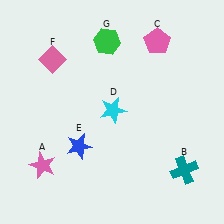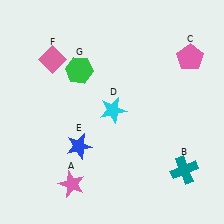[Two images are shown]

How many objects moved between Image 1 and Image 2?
3 objects moved between the two images.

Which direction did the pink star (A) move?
The pink star (A) moved right.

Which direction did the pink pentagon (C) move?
The pink pentagon (C) moved right.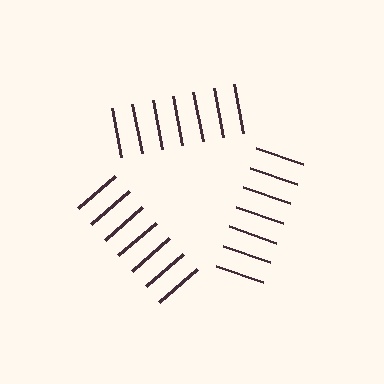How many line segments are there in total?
21 — 7 along each of the 3 edges.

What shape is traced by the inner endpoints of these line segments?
An illusory triangle — the line segments terminate on its edges but no continuous stroke is drawn.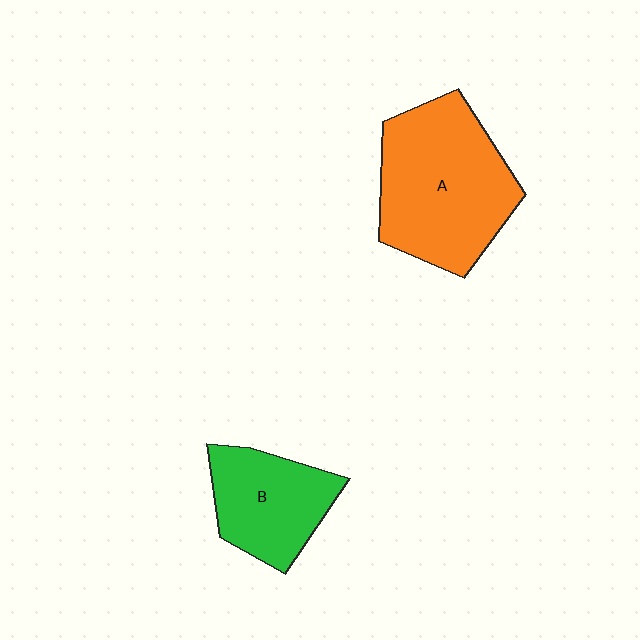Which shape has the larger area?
Shape A (orange).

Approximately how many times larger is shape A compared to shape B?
Approximately 1.7 times.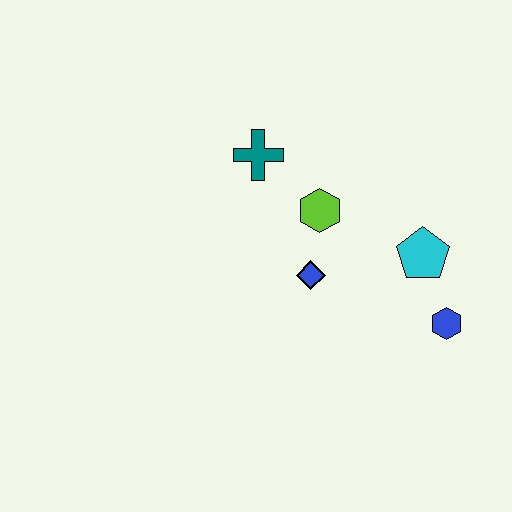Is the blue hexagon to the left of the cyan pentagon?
No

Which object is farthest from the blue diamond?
The blue hexagon is farthest from the blue diamond.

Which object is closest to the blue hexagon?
The cyan pentagon is closest to the blue hexagon.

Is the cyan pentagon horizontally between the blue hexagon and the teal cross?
Yes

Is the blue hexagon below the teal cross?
Yes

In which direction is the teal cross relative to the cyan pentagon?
The teal cross is to the left of the cyan pentagon.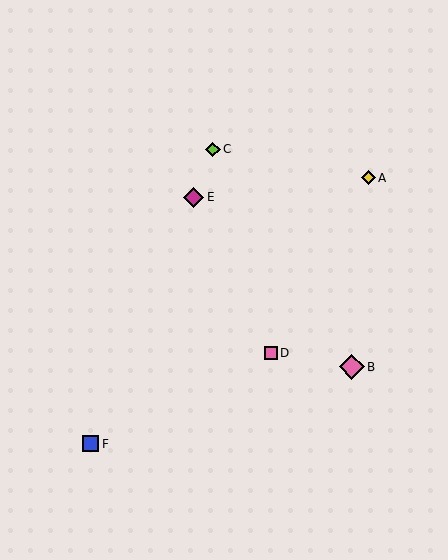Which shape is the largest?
The pink diamond (labeled B) is the largest.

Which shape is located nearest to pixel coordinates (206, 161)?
The lime diamond (labeled C) at (213, 149) is nearest to that location.